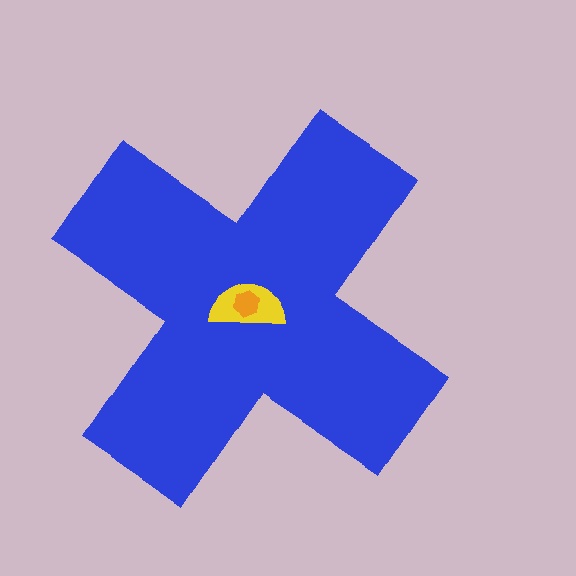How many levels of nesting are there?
3.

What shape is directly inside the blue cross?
The yellow semicircle.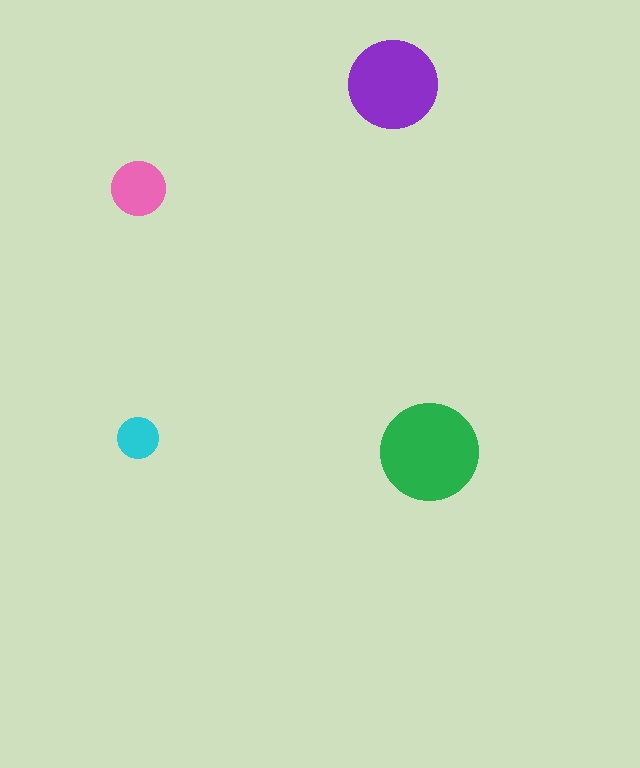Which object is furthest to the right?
The green circle is rightmost.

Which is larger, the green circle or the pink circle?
The green one.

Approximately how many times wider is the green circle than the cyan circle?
About 2.5 times wider.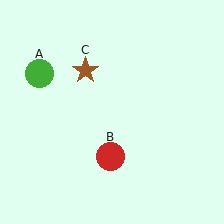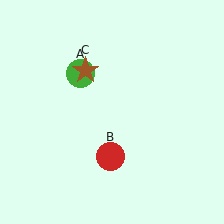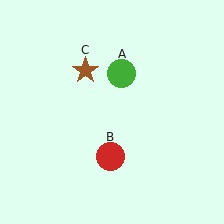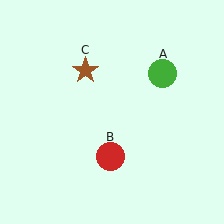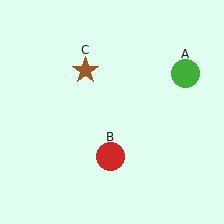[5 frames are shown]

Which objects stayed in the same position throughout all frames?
Red circle (object B) and brown star (object C) remained stationary.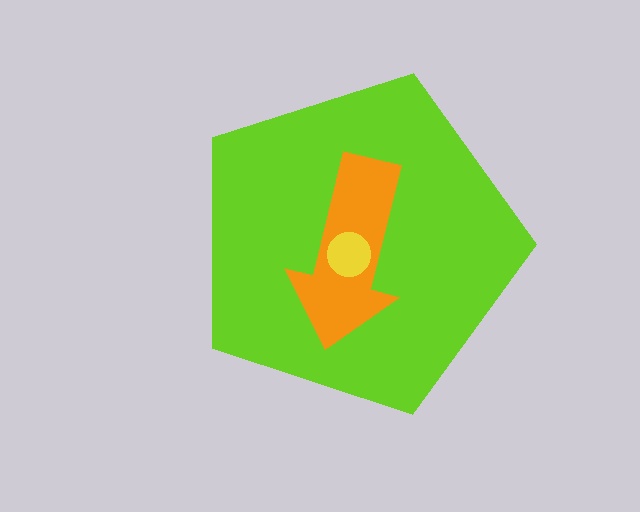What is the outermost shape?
The lime pentagon.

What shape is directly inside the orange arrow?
The yellow circle.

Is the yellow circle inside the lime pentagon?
Yes.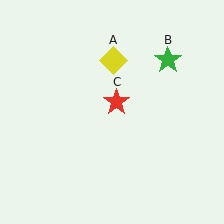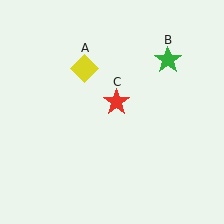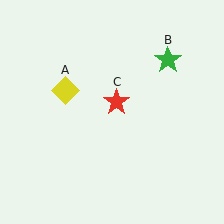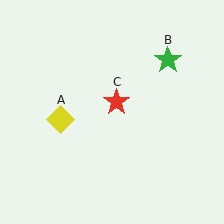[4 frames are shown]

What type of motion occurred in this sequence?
The yellow diamond (object A) rotated counterclockwise around the center of the scene.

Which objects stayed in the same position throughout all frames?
Green star (object B) and red star (object C) remained stationary.